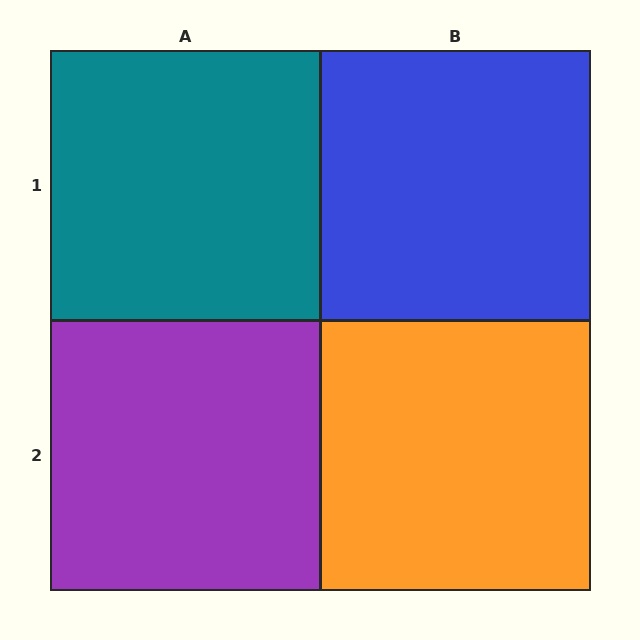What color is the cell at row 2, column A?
Purple.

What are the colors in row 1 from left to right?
Teal, blue.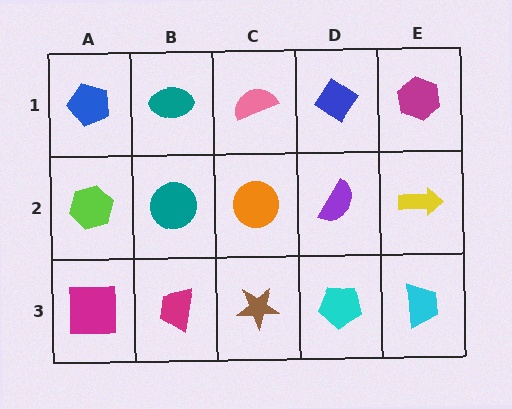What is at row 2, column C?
An orange circle.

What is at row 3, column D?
A cyan pentagon.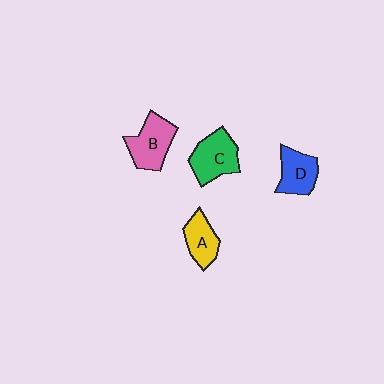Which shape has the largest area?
Shape C (green).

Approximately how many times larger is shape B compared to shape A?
Approximately 1.4 times.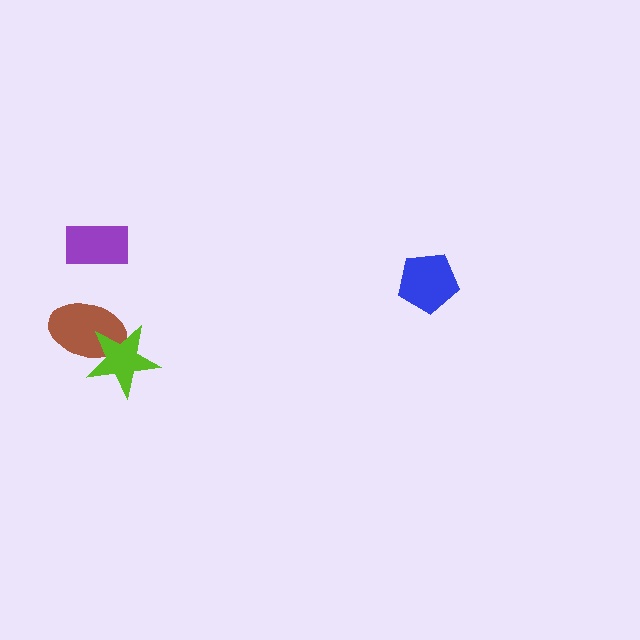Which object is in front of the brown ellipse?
The lime star is in front of the brown ellipse.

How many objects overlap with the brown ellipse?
1 object overlaps with the brown ellipse.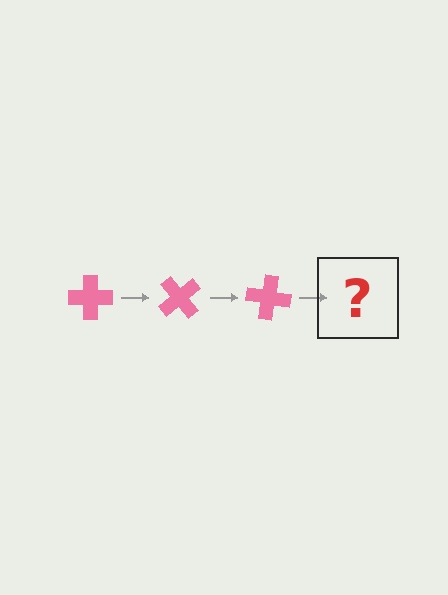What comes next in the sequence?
The next element should be a pink cross rotated 150 degrees.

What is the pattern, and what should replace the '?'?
The pattern is that the cross rotates 50 degrees each step. The '?' should be a pink cross rotated 150 degrees.